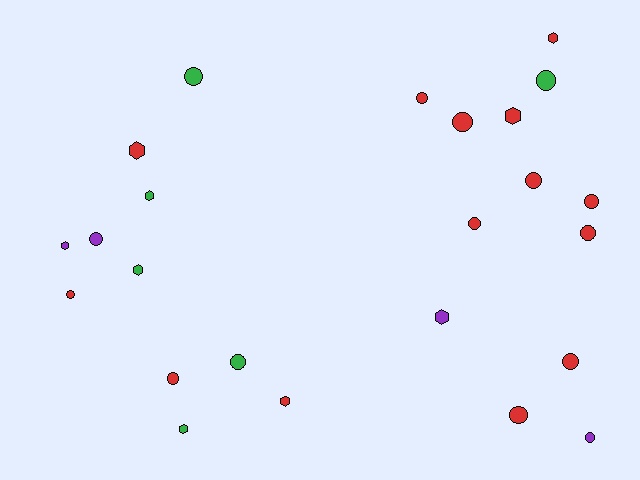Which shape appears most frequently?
Circle, with 15 objects.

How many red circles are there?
There are 10 red circles.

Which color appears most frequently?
Red, with 14 objects.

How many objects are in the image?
There are 24 objects.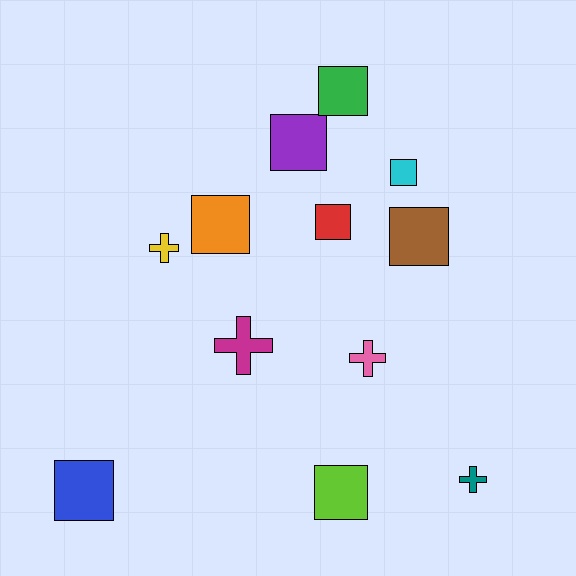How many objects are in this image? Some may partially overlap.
There are 12 objects.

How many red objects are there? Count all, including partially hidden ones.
There is 1 red object.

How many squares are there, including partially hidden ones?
There are 8 squares.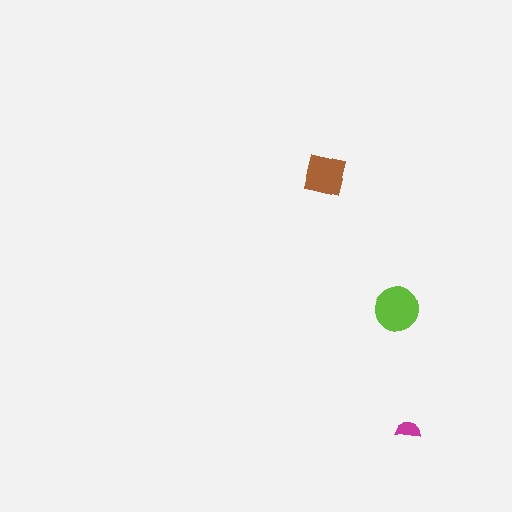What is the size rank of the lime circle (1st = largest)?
1st.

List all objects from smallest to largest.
The magenta semicircle, the brown square, the lime circle.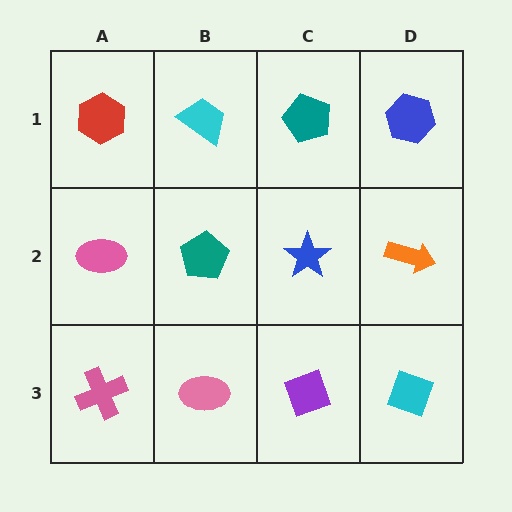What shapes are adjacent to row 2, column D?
A blue hexagon (row 1, column D), a cyan diamond (row 3, column D), a blue star (row 2, column C).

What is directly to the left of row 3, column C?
A pink ellipse.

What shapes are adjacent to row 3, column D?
An orange arrow (row 2, column D), a purple diamond (row 3, column C).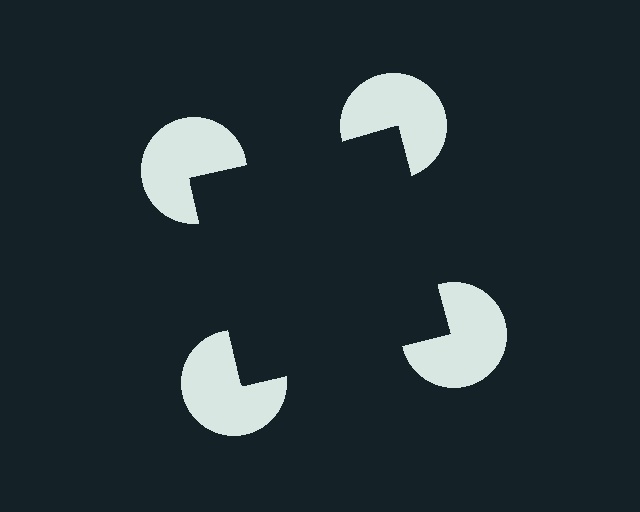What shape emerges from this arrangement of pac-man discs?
An illusory square — its edges are inferred from the aligned wedge cuts in the pac-man discs, not physically drawn.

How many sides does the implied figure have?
4 sides.